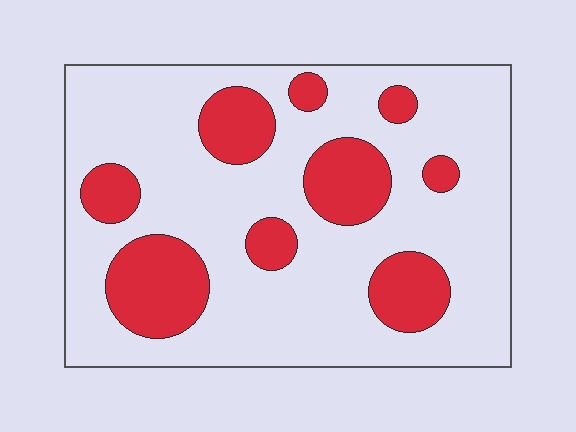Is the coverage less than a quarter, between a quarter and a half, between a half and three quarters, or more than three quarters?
Less than a quarter.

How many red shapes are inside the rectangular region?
9.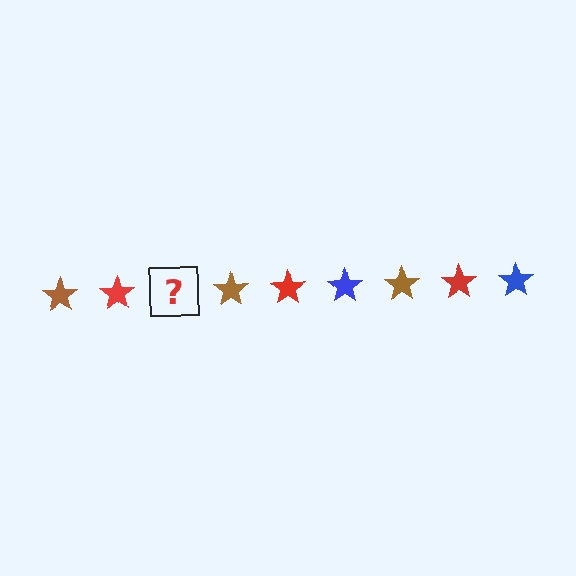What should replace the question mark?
The question mark should be replaced with a blue star.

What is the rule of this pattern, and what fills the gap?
The rule is that the pattern cycles through brown, red, blue stars. The gap should be filled with a blue star.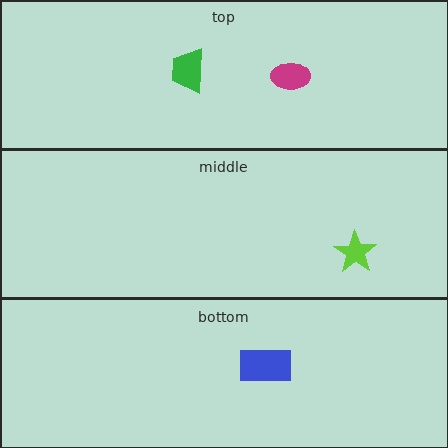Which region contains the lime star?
The middle region.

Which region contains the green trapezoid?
The top region.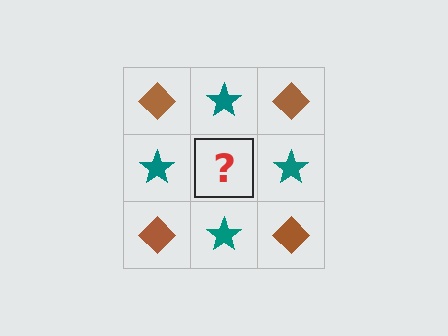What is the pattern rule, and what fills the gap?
The rule is that it alternates brown diamond and teal star in a checkerboard pattern. The gap should be filled with a brown diamond.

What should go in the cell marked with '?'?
The missing cell should contain a brown diamond.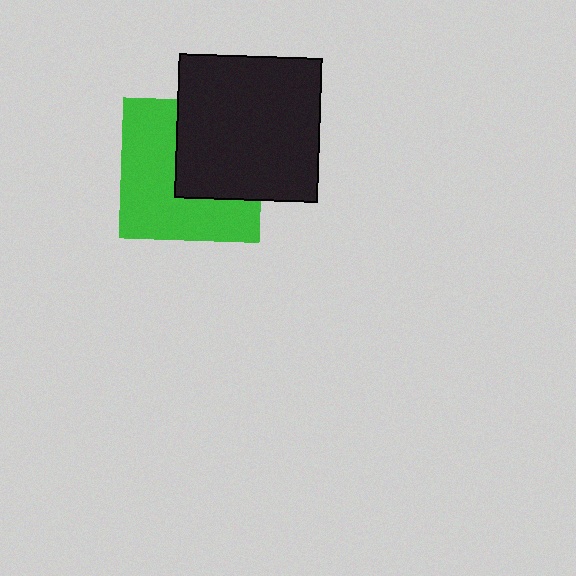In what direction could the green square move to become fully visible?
The green square could move toward the lower-left. That would shift it out from behind the black square entirely.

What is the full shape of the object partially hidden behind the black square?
The partially hidden object is a green square.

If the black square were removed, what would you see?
You would see the complete green square.